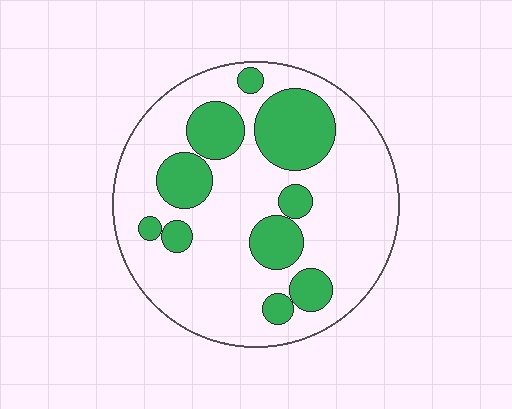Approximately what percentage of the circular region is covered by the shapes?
Approximately 30%.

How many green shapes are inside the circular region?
10.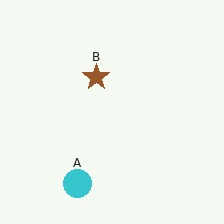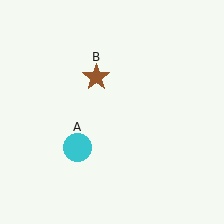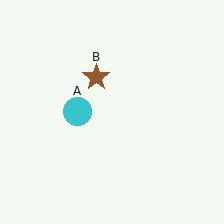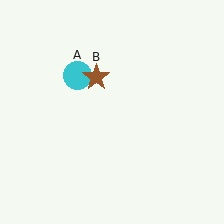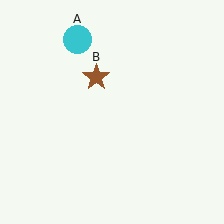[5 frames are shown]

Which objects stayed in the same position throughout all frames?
Brown star (object B) remained stationary.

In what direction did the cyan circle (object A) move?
The cyan circle (object A) moved up.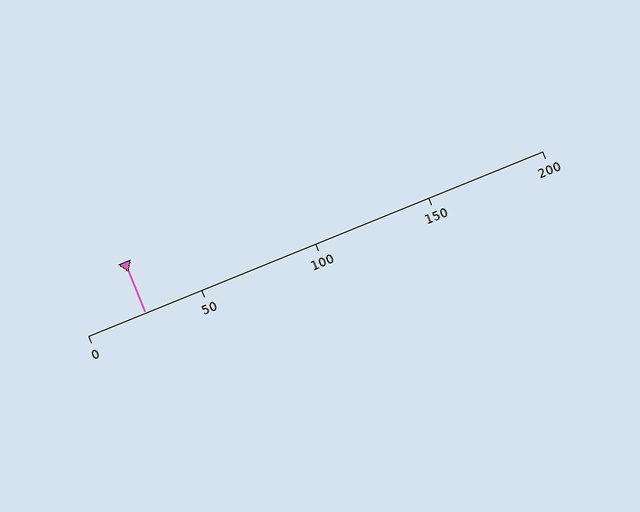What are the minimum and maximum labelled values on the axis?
The axis runs from 0 to 200.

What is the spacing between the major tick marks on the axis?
The major ticks are spaced 50 apart.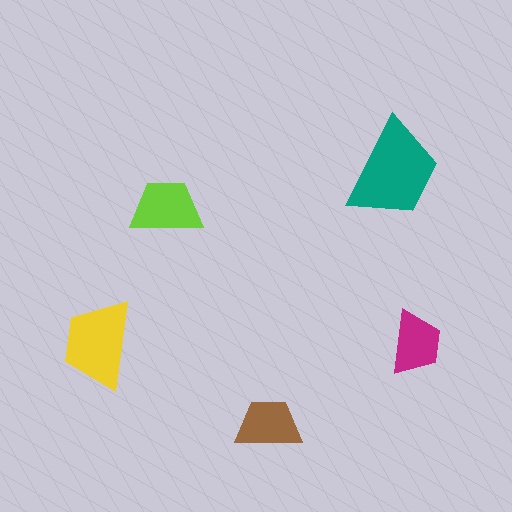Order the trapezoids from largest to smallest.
the teal one, the yellow one, the lime one, the brown one, the magenta one.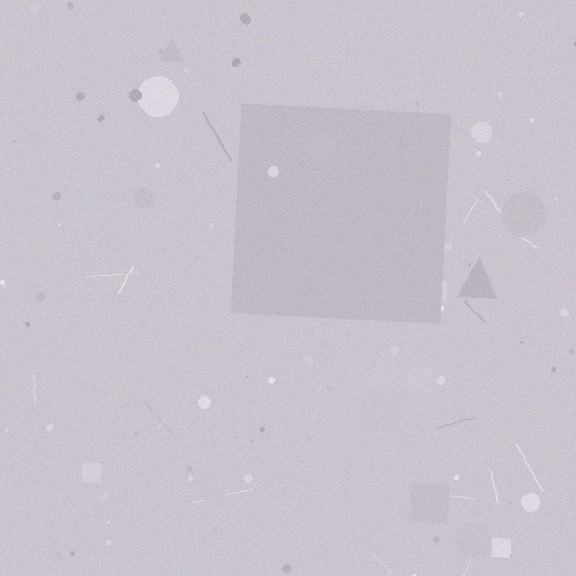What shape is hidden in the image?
A square is hidden in the image.